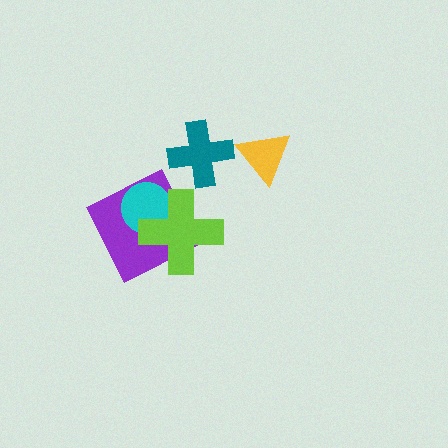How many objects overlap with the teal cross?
0 objects overlap with the teal cross.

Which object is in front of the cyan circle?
The lime cross is in front of the cyan circle.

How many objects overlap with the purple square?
2 objects overlap with the purple square.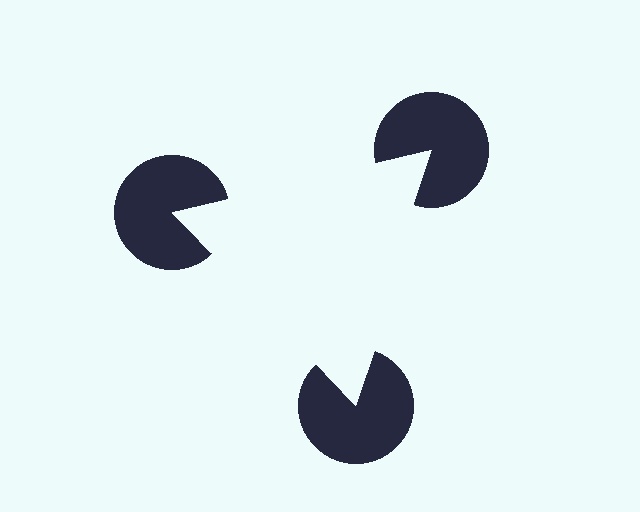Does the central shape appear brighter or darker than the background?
It typically appears slightly brighter than the background, even though no actual brightness change is drawn.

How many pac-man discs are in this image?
There are 3 — one at each vertex of the illusory triangle.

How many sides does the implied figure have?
3 sides.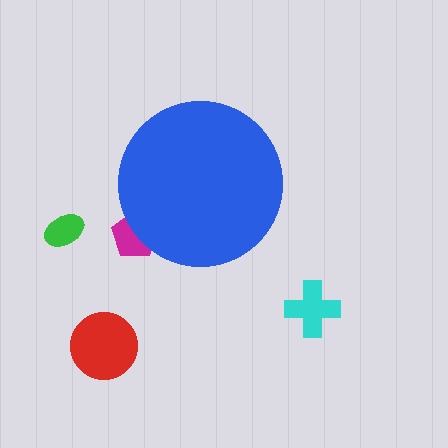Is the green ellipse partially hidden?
No, the green ellipse is fully visible.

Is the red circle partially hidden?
No, the red circle is fully visible.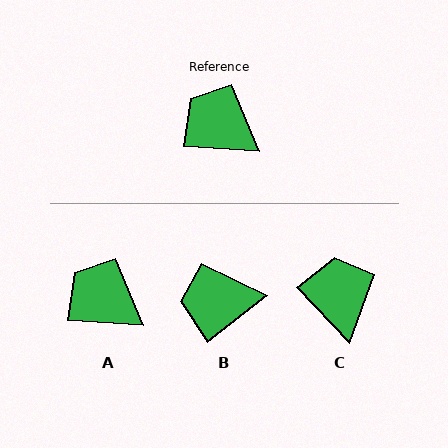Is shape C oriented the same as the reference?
No, it is off by about 43 degrees.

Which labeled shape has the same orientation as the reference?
A.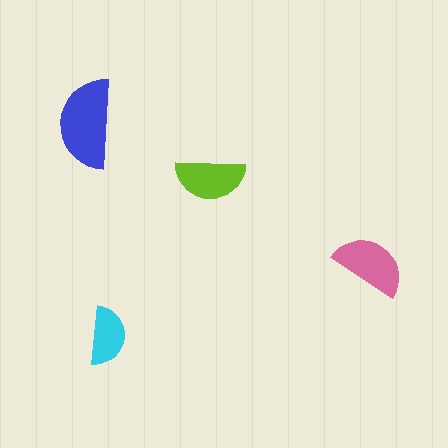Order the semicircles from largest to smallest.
the blue one, the pink one, the lime one, the cyan one.